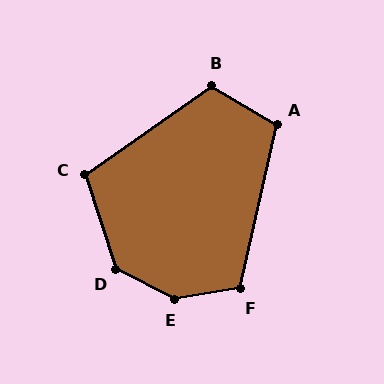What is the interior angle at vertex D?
Approximately 135 degrees (obtuse).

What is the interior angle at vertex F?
Approximately 111 degrees (obtuse).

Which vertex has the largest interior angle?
E, at approximately 144 degrees.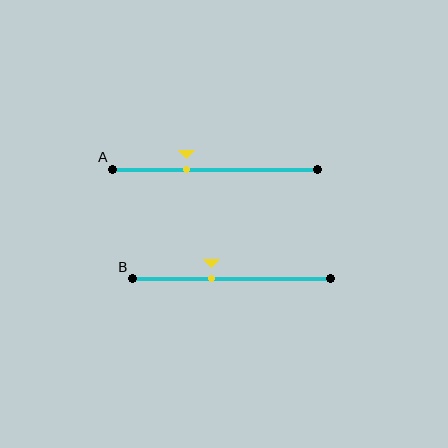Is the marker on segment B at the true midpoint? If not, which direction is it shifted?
No, the marker on segment B is shifted to the left by about 10% of the segment length.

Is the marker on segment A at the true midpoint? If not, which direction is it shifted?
No, the marker on segment A is shifted to the left by about 14% of the segment length.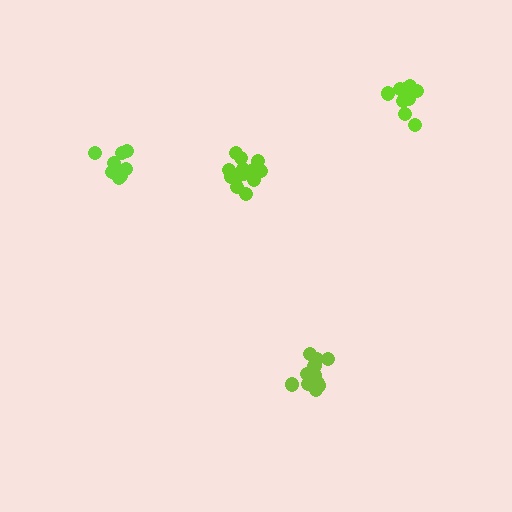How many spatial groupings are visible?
There are 4 spatial groupings.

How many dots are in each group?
Group 1: 10 dots, Group 2: 13 dots, Group 3: 11 dots, Group 4: 13 dots (47 total).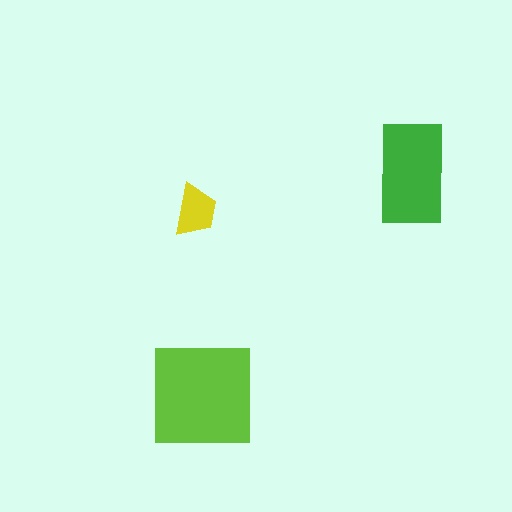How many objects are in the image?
There are 3 objects in the image.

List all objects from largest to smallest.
The lime square, the green rectangle, the yellow trapezoid.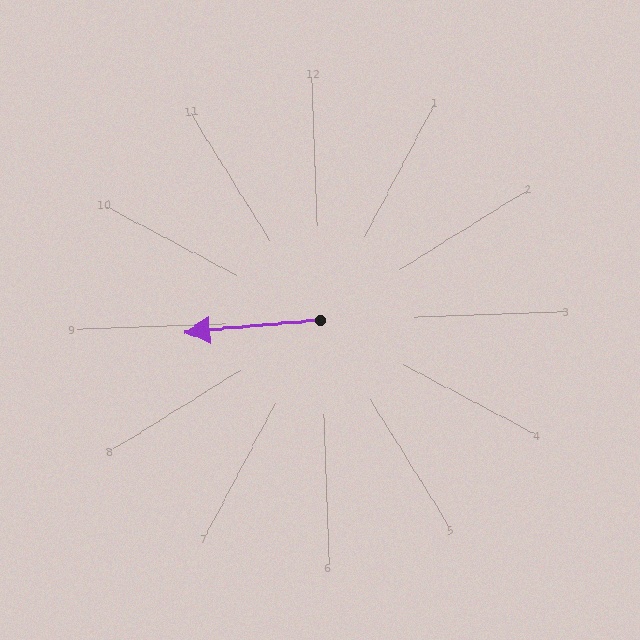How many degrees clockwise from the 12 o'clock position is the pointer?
Approximately 267 degrees.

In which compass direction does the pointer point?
West.